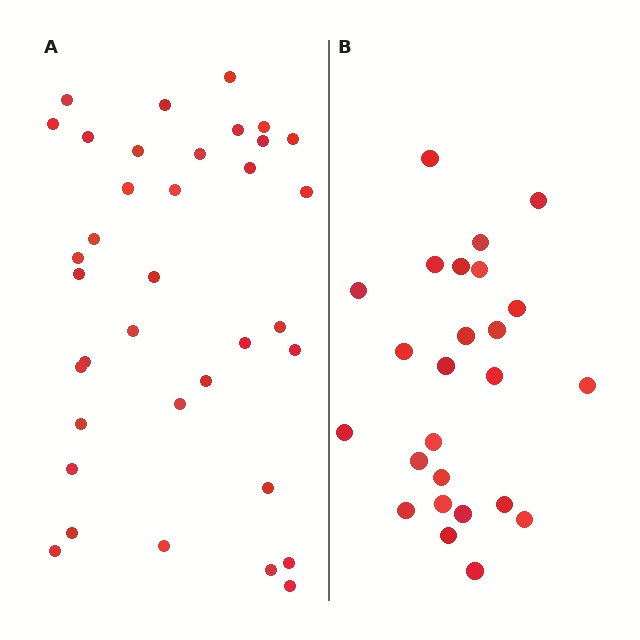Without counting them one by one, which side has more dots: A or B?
Region A (the left region) has more dots.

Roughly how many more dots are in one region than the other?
Region A has roughly 12 or so more dots than region B.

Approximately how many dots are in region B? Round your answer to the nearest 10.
About 20 dots. (The exact count is 25, which rounds to 20.)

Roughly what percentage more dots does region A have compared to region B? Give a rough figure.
About 45% more.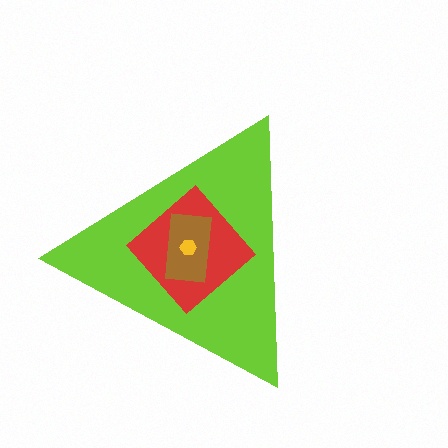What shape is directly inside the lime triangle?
The red diamond.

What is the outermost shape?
The lime triangle.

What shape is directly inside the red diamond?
The brown rectangle.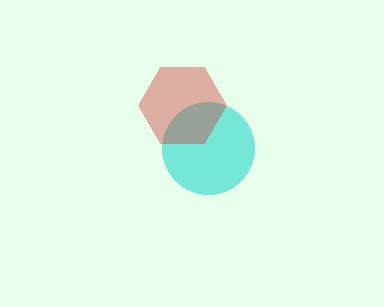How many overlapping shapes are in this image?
There are 2 overlapping shapes in the image.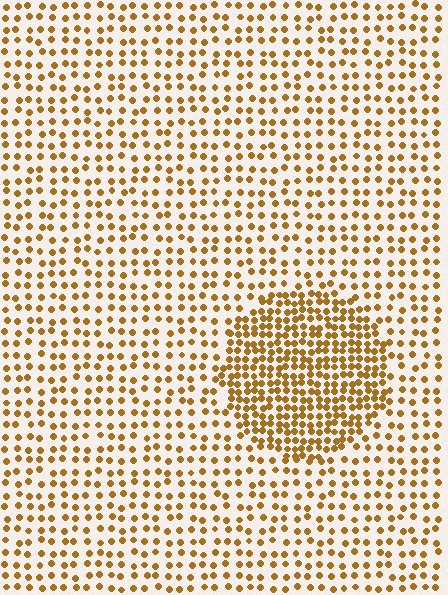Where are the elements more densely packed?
The elements are more densely packed inside the circle boundary.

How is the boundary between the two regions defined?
The boundary is defined by a change in element density (approximately 2.1x ratio). All elements are the same color, size, and shape.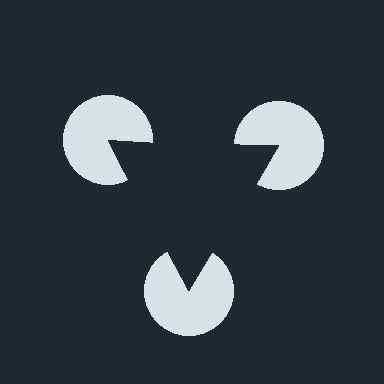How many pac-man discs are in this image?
There are 3 — one at each vertex of the illusory triangle.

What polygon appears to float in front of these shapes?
An illusory triangle — its edges are inferred from the aligned wedge cuts in the pac-man discs, not physically drawn.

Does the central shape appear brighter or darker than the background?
It typically appears slightly darker than the background, even though no actual brightness change is drawn.